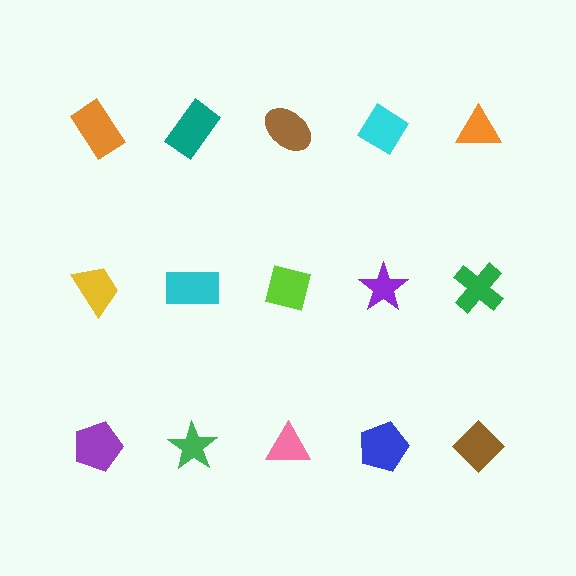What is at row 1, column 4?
A cyan diamond.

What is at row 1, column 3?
A brown ellipse.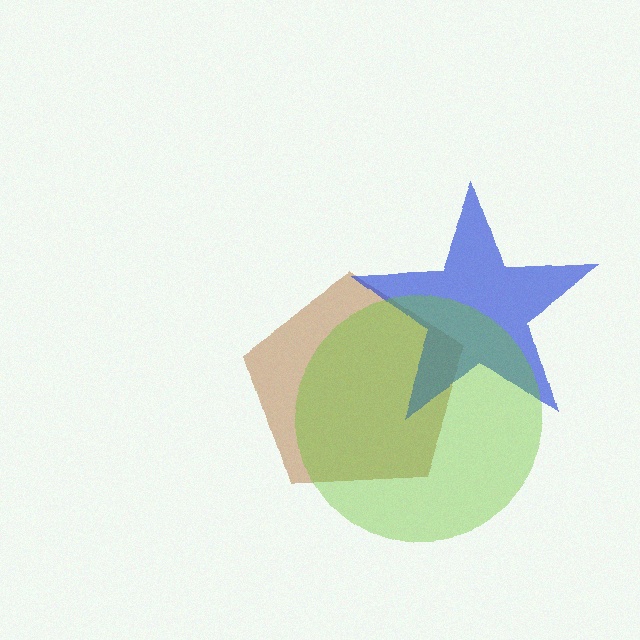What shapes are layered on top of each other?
The layered shapes are: a brown pentagon, a blue star, a lime circle.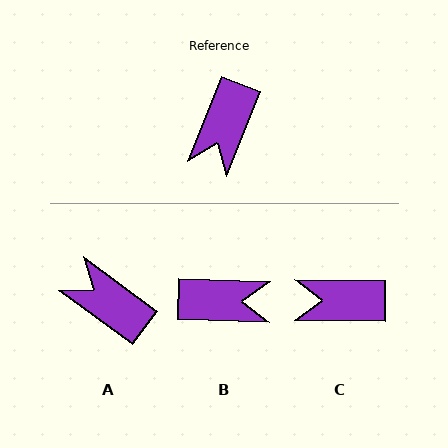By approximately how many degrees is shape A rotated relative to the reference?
Approximately 105 degrees clockwise.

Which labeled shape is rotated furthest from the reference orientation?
B, about 110 degrees away.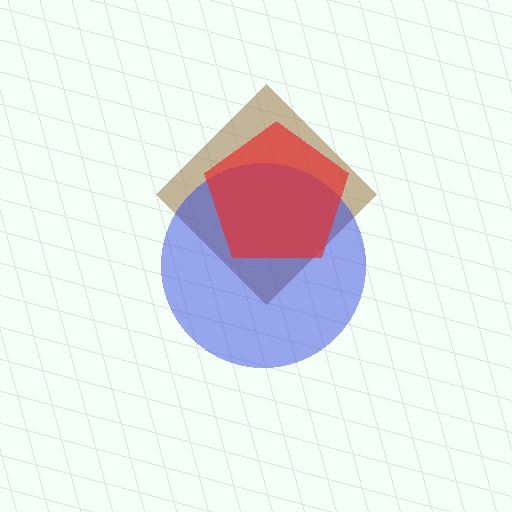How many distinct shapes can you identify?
There are 3 distinct shapes: a brown diamond, a blue circle, a red pentagon.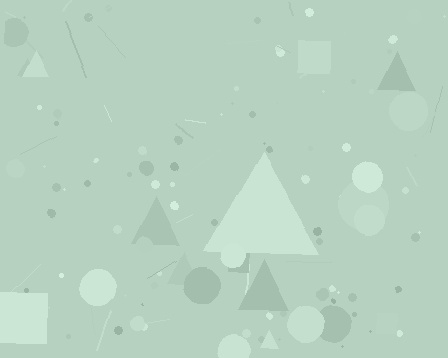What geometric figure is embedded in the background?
A triangle is embedded in the background.